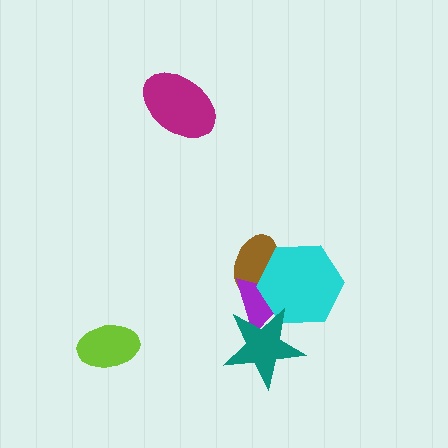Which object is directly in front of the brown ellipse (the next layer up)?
The purple triangle is directly in front of the brown ellipse.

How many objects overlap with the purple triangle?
3 objects overlap with the purple triangle.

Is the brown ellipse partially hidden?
Yes, it is partially covered by another shape.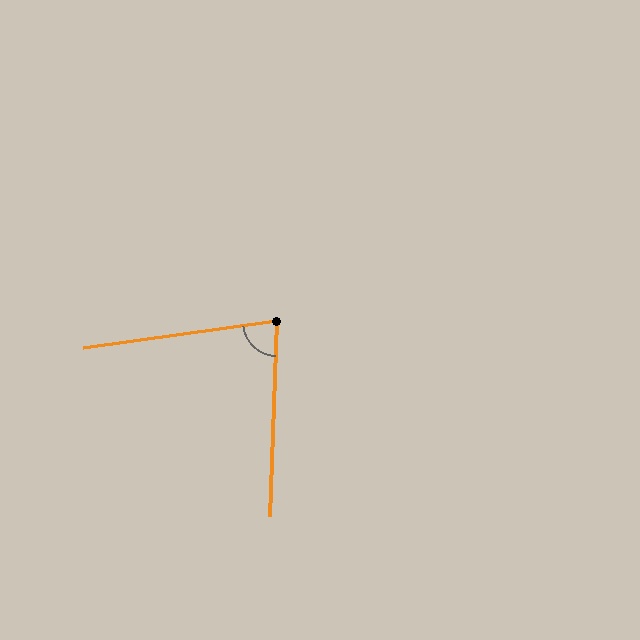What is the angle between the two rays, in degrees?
Approximately 80 degrees.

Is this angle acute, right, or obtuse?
It is acute.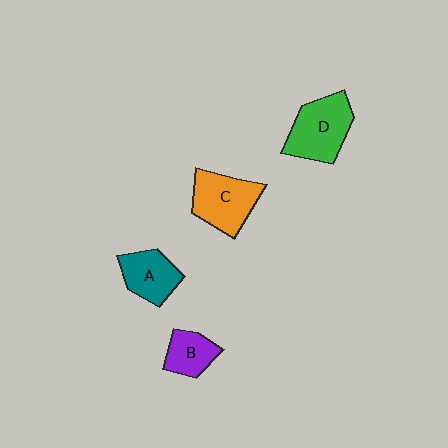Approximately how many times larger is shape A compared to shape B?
Approximately 1.3 times.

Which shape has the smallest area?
Shape B (purple).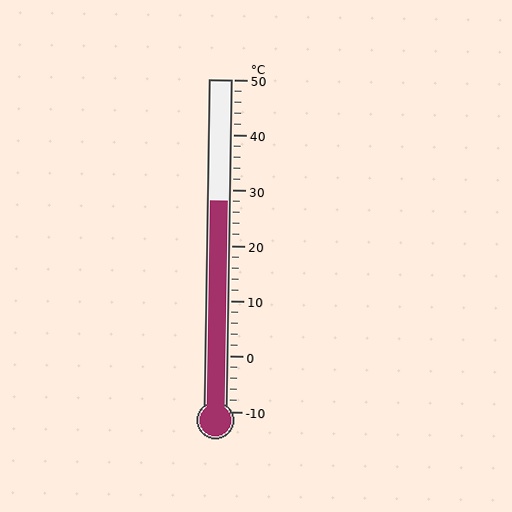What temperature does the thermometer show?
The thermometer shows approximately 28°C.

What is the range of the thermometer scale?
The thermometer scale ranges from -10°C to 50°C.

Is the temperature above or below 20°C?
The temperature is above 20°C.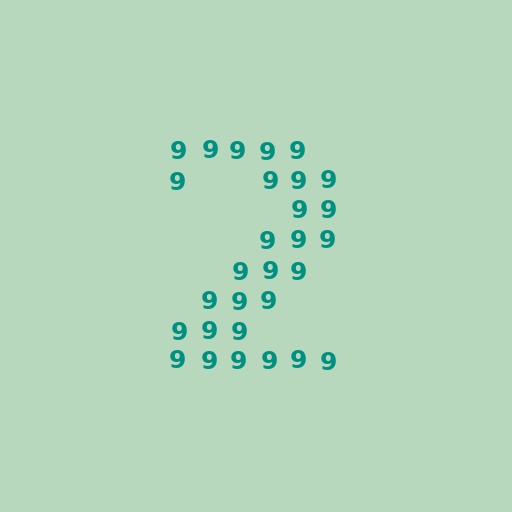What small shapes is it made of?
It is made of small digit 9's.